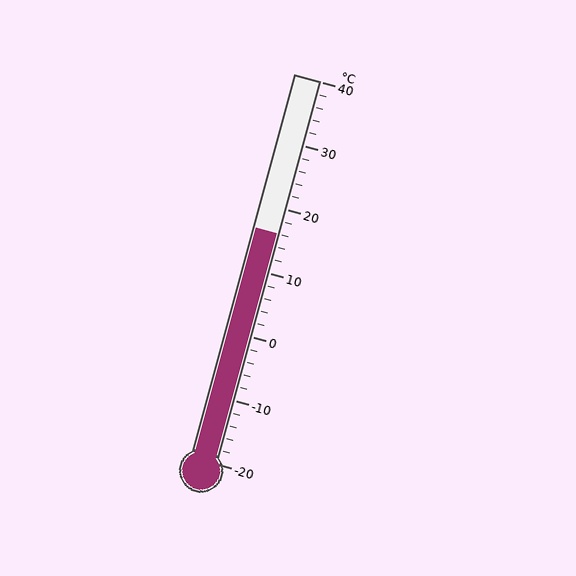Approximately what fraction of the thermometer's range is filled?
The thermometer is filled to approximately 60% of its range.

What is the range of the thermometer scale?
The thermometer scale ranges from -20°C to 40°C.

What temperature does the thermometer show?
The thermometer shows approximately 16°C.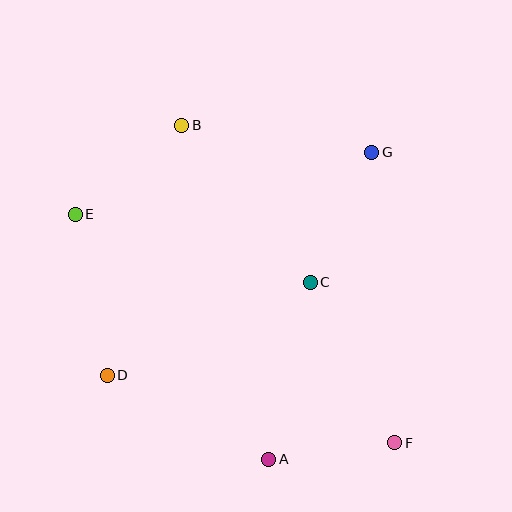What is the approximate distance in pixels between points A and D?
The distance between A and D is approximately 182 pixels.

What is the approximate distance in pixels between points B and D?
The distance between B and D is approximately 261 pixels.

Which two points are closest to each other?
Points A and F are closest to each other.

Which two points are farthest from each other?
Points E and F are farthest from each other.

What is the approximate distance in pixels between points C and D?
The distance between C and D is approximately 223 pixels.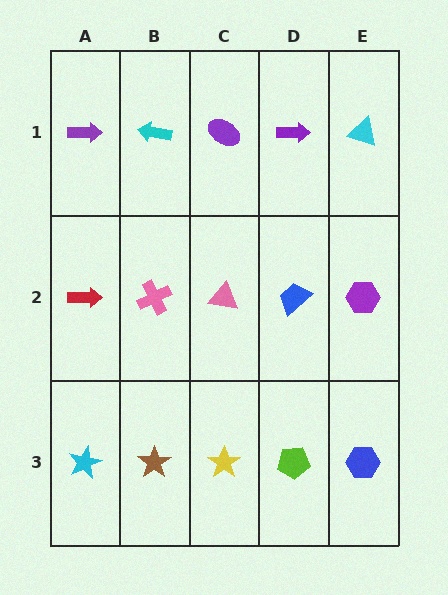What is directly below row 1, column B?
A pink cross.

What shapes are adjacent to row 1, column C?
A pink triangle (row 2, column C), a cyan arrow (row 1, column B), a purple arrow (row 1, column D).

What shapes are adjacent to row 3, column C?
A pink triangle (row 2, column C), a brown star (row 3, column B), a lime pentagon (row 3, column D).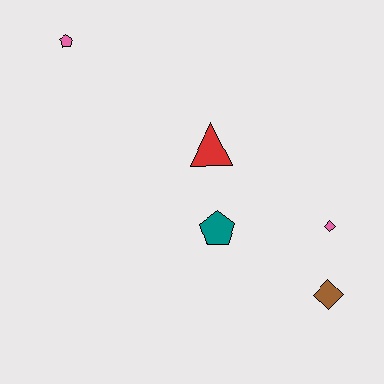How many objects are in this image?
There are 5 objects.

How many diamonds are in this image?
There are 2 diamonds.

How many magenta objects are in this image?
There are no magenta objects.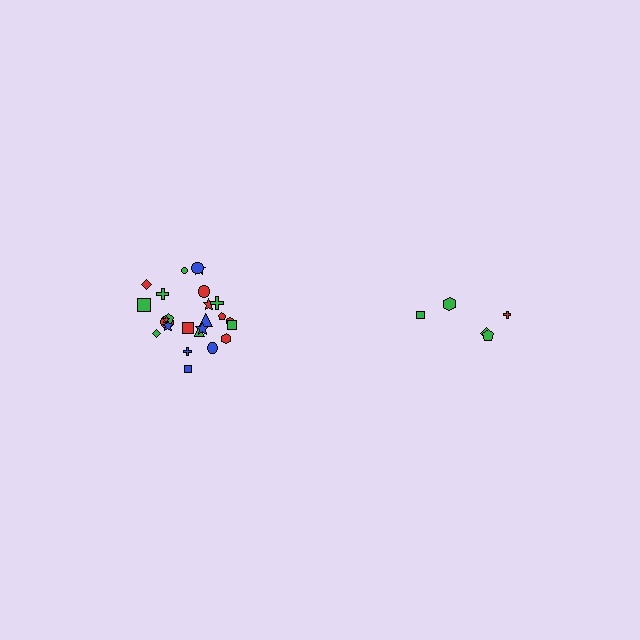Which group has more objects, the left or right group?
The left group.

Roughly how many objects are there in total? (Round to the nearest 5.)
Roughly 30 objects in total.